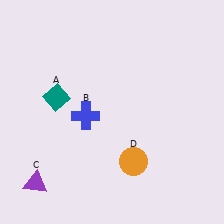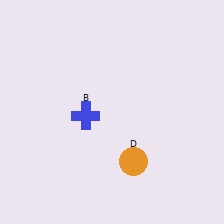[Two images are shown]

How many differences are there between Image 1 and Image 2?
There are 2 differences between the two images.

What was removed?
The purple triangle (C), the teal diamond (A) were removed in Image 2.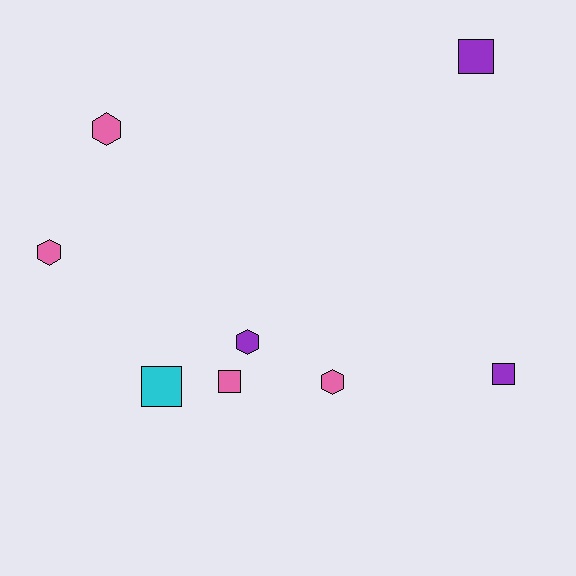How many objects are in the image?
There are 8 objects.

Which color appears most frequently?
Pink, with 4 objects.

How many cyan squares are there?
There is 1 cyan square.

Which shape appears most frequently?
Square, with 4 objects.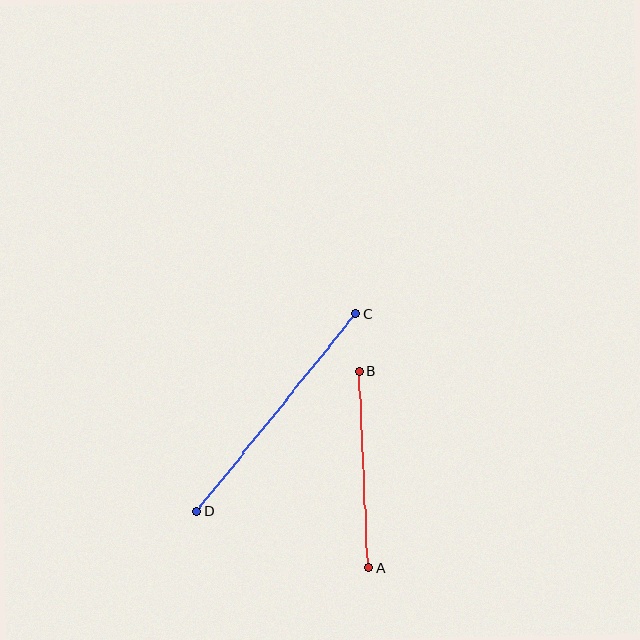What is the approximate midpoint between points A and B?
The midpoint is at approximately (364, 470) pixels.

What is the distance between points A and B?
The distance is approximately 197 pixels.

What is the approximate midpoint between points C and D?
The midpoint is at approximately (276, 413) pixels.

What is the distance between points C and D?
The distance is approximately 254 pixels.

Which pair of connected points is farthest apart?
Points C and D are farthest apart.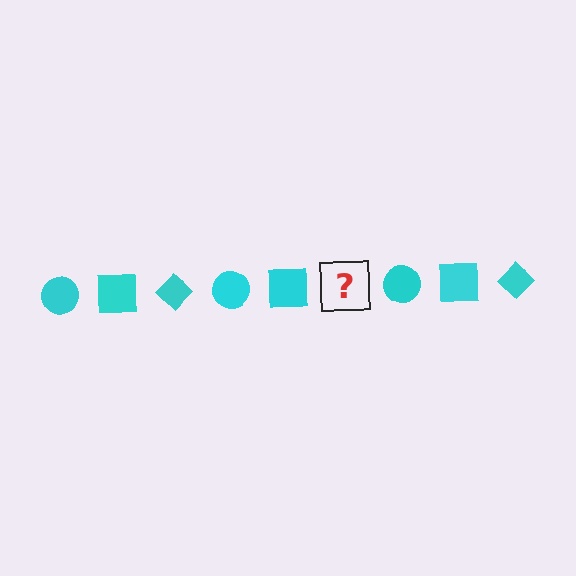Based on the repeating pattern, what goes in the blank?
The blank should be a cyan diamond.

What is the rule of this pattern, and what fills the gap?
The rule is that the pattern cycles through circle, square, diamond shapes in cyan. The gap should be filled with a cyan diamond.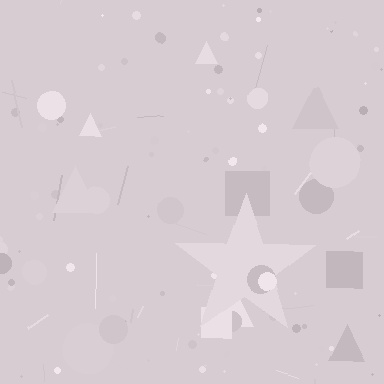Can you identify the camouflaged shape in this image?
The camouflaged shape is a star.